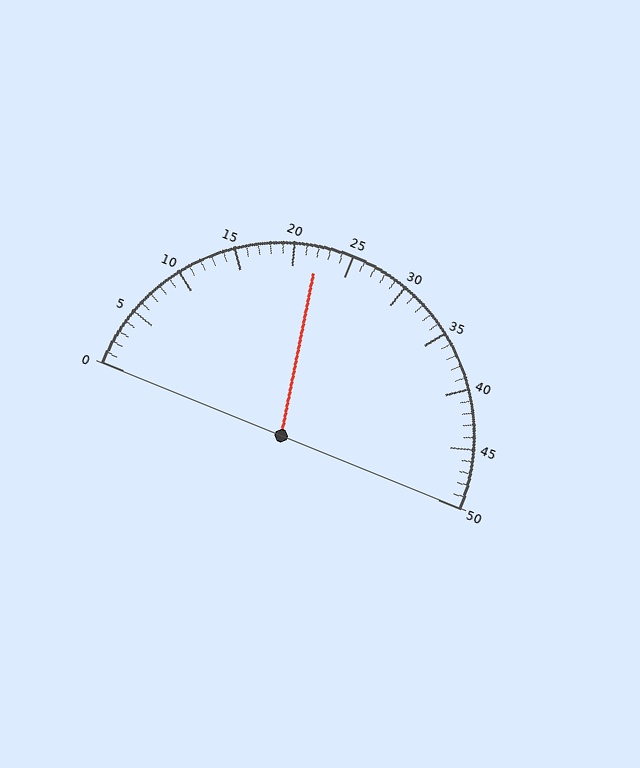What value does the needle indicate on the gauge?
The needle indicates approximately 22.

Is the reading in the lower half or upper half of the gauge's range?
The reading is in the lower half of the range (0 to 50).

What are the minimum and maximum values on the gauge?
The gauge ranges from 0 to 50.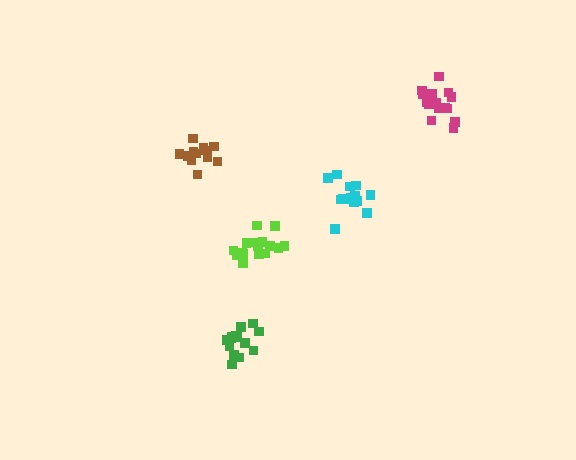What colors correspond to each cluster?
The clusters are colored: green, lime, cyan, brown, magenta.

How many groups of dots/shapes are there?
There are 5 groups.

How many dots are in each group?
Group 1: 14 dots, Group 2: 17 dots, Group 3: 14 dots, Group 4: 15 dots, Group 5: 17 dots (77 total).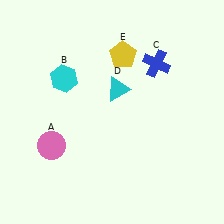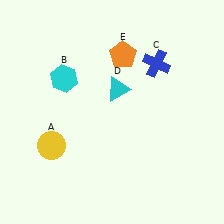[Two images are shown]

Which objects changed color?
A changed from pink to yellow. E changed from yellow to orange.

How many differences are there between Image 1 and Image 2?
There are 2 differences between the two images.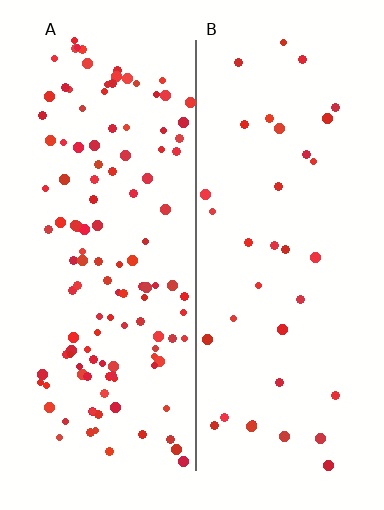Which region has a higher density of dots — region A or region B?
A (the left).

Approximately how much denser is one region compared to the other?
Approximately 3.5× — region A over region B.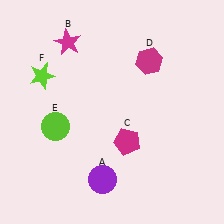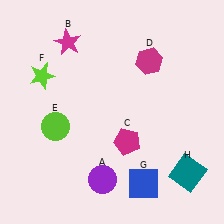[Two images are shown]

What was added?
A blue square (G), a teal square (H) were added in Image 2.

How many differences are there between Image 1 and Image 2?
There are 2 differences between the two images.